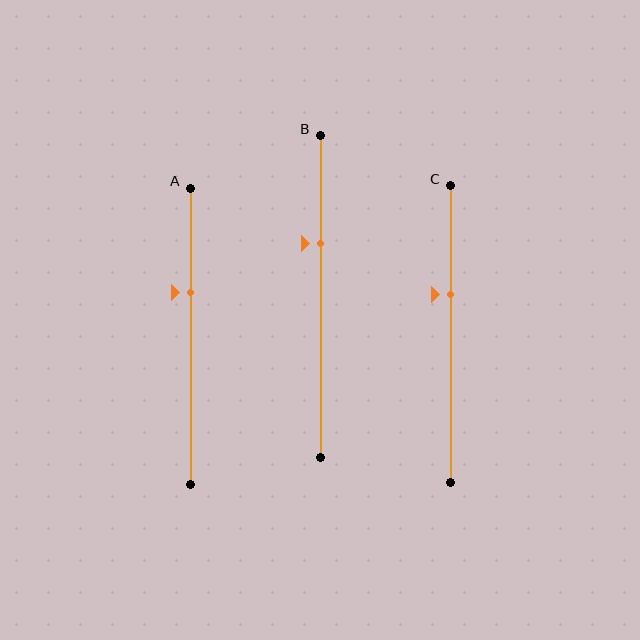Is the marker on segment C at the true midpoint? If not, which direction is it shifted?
No, the marker on segment C is shifted upward by about 13% of the segment length.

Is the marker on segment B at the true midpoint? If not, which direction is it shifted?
No, the marker on segment B is shifted upward by about 16% of the segment length.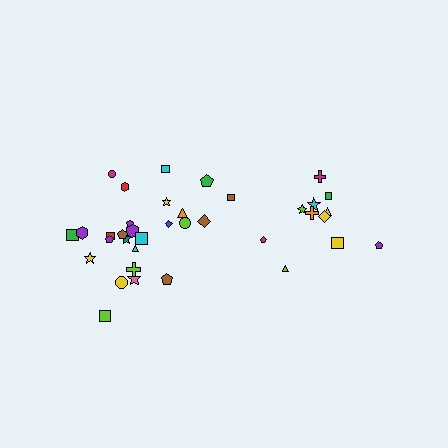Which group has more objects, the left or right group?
The left group.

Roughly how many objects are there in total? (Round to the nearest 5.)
Roughly 35 objects in total.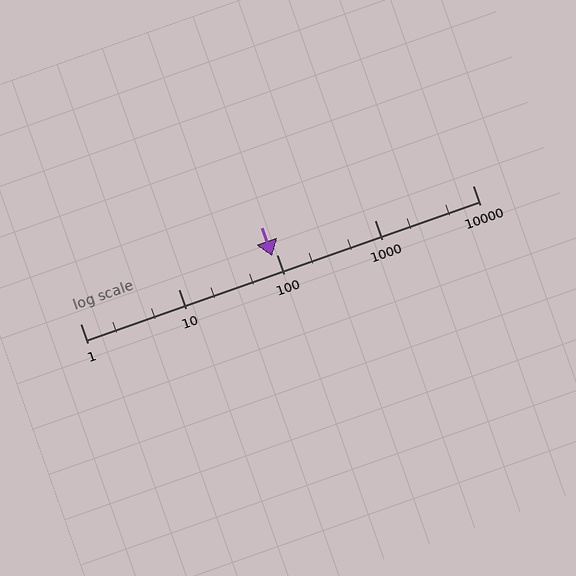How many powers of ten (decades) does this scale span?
The scale spans 4 decades, from 1 to 10000.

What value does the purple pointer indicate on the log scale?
The pointer indicates approximately 90.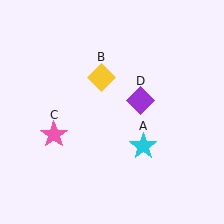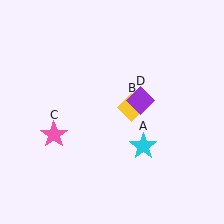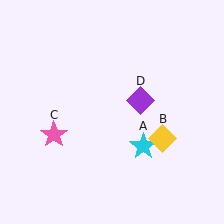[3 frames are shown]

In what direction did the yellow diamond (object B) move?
The yellow diamond (object B) moved down and to the right.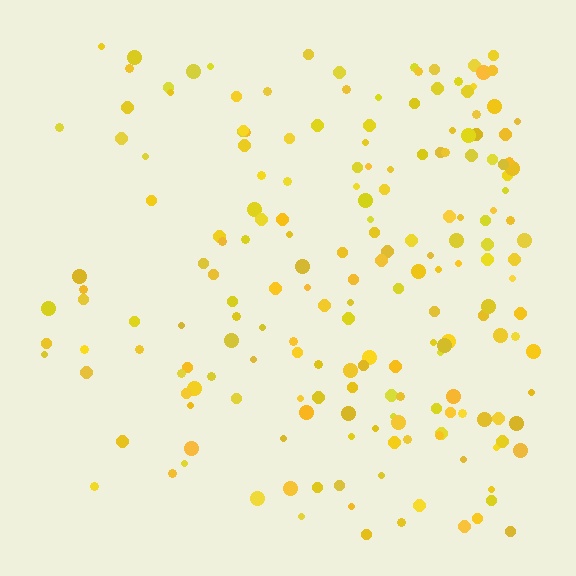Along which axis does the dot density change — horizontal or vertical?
Horizontal.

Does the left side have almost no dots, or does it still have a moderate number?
Still a moderate number, just noticeably fewer than the right.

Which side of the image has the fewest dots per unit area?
The left.